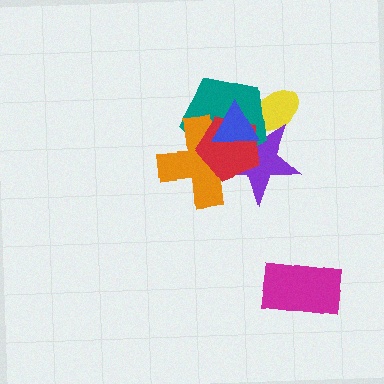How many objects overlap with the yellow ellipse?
3 objects overlap with the yellow ellipse.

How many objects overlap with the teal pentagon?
5 objects overlap with the teal pentagon.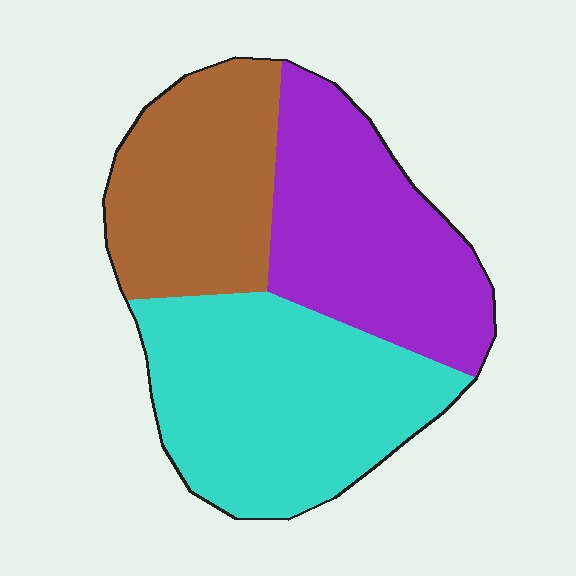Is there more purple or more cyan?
Cyan.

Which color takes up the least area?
Brown, at roughly 25%.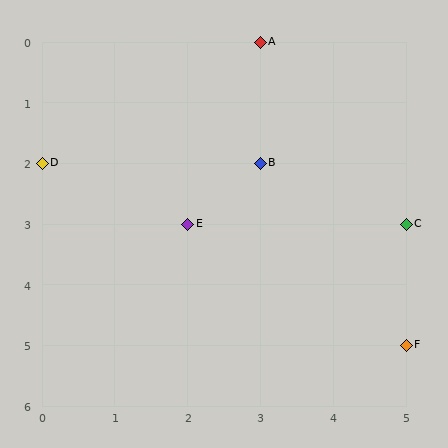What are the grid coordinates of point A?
Point A is at grid coordinates (3, 0).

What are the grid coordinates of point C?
Point C is at grid coordinates (5, 3).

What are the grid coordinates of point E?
Point E is at grid coordinates (2, 3).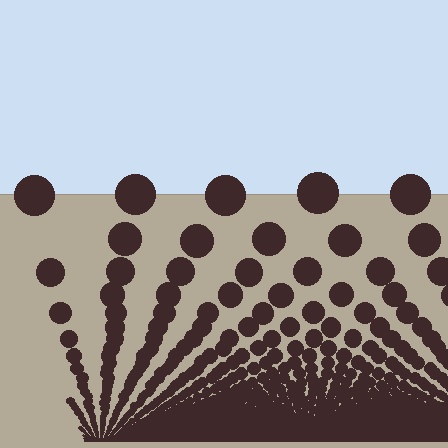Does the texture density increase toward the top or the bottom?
Density increases toward the bottom.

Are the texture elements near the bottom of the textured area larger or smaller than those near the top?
Smaller. The gradient is inverted — elements near the bottom are smaller and denser.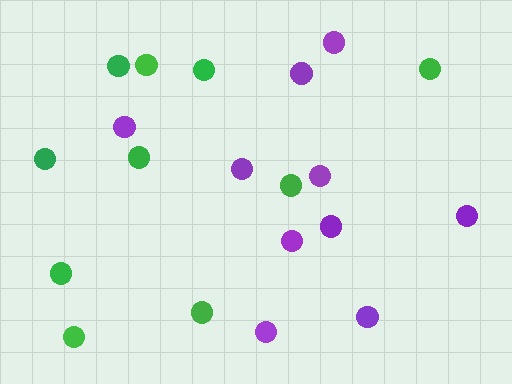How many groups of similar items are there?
There are 2 groups: one group of green circles (10) and one group of purple circles (10).